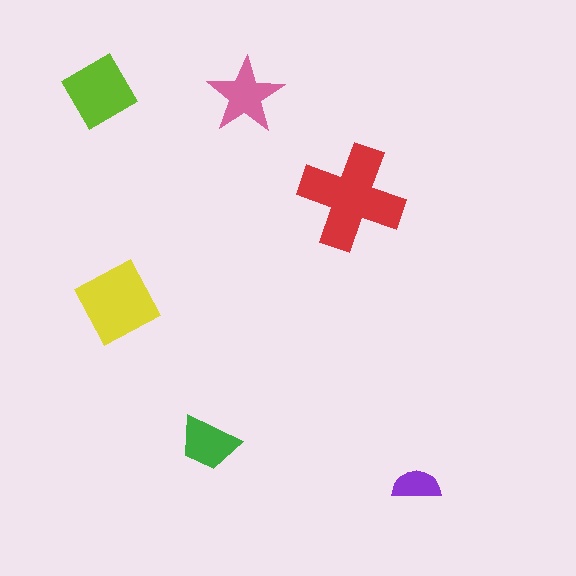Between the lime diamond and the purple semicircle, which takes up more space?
The lime diamond.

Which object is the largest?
The red cross.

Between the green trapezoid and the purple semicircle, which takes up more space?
The green trapezoid.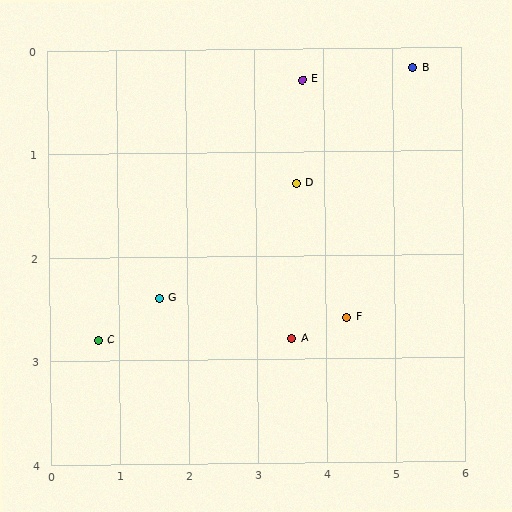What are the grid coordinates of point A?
Point A is at approximately (3.5, 2.8).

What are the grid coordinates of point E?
Point E is at approximately (3.7, 0.3).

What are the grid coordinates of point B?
Point B is at approximately (5.3, 0.2).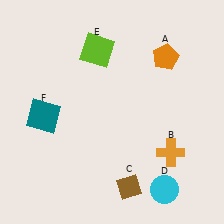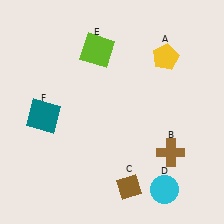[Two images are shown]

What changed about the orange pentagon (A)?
In Image 1, A is orange. In Image 2, it changed to yellow.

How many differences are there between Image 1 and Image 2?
There are 2 differences between the two images.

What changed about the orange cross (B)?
In Image 1, B is orange. In Image 2, it changed to brown.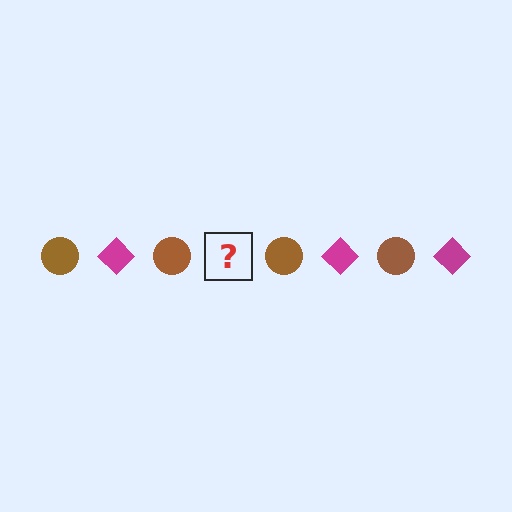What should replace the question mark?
The question mark should be replaced with a magenta diamond.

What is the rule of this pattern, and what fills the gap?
The rule is that the pattern alternates between brown circle and magenta diamond. The gap should be filled with a magenta diamond.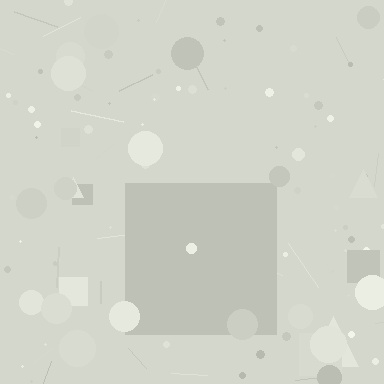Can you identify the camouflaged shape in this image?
The camouflaged shape is a square.